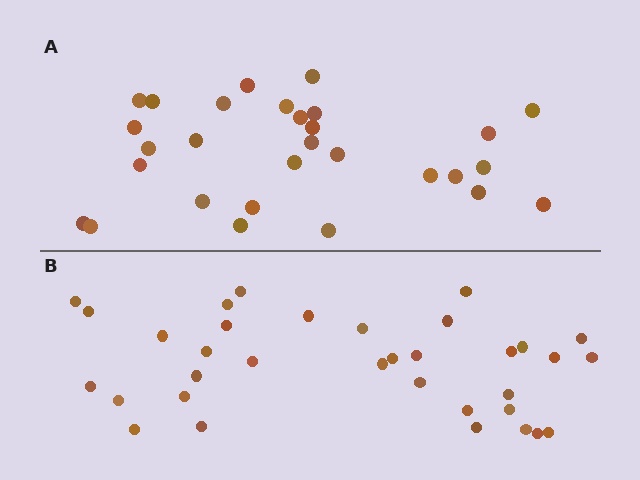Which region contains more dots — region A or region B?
Region B (the bottom region) has more dots.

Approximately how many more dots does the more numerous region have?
Region B has about 5 more dots than region A.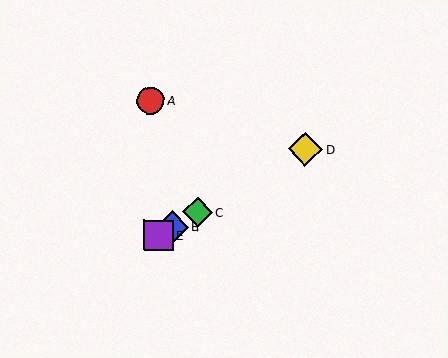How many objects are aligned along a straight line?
4 objects (B, C, D, E) are aligned along a straight line.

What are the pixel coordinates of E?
Object E is at (158, 235).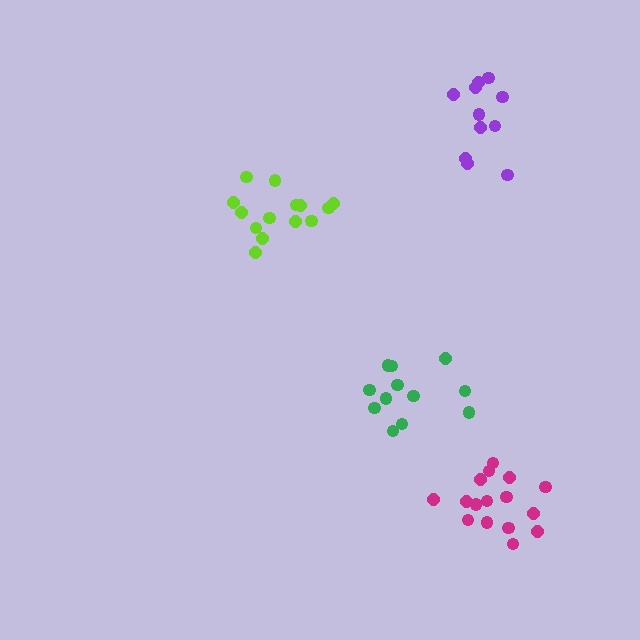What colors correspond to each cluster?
The clusters are colored: green, magenta, lime, purple.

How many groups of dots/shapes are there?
There are 4 groups.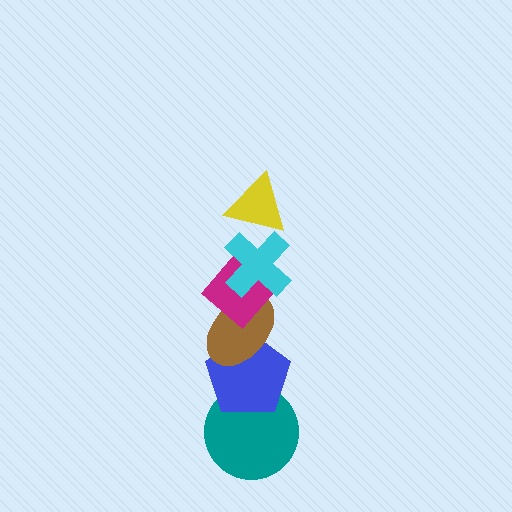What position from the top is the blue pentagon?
The blue pentagon is 5th from the top.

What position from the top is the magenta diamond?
The magenta diamond is 3rd from the top.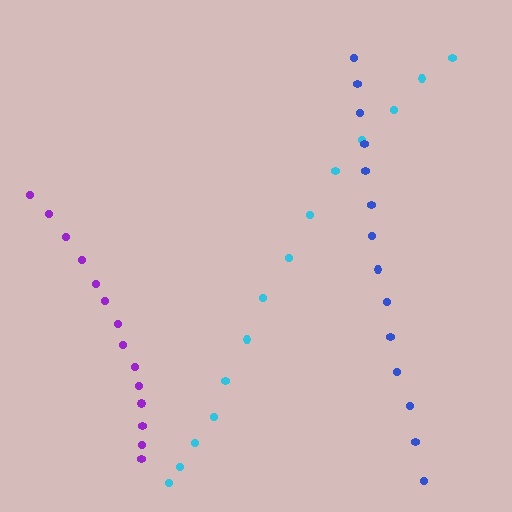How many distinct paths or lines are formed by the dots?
There are 3 distinct paths.